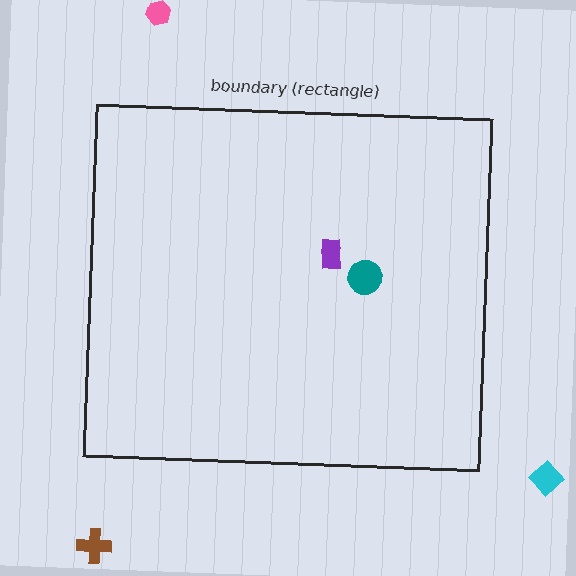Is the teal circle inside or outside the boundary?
Inside.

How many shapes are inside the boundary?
2 inside, 3 outside.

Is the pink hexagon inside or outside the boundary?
Outside.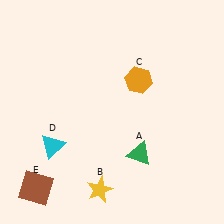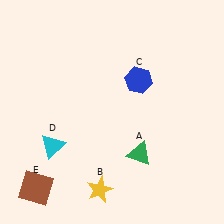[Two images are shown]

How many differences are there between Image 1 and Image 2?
There is 1 difference between the two images.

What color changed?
The hexagon (C) changed from orange in Image 1 to blue in Image 2.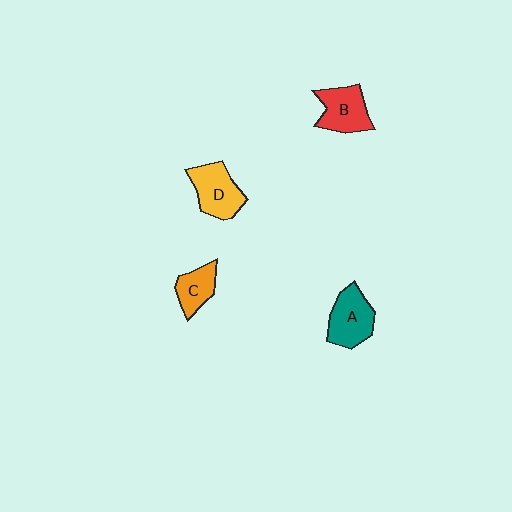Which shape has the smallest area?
Shape C (orange).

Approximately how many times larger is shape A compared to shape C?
Approximately 1.5 times.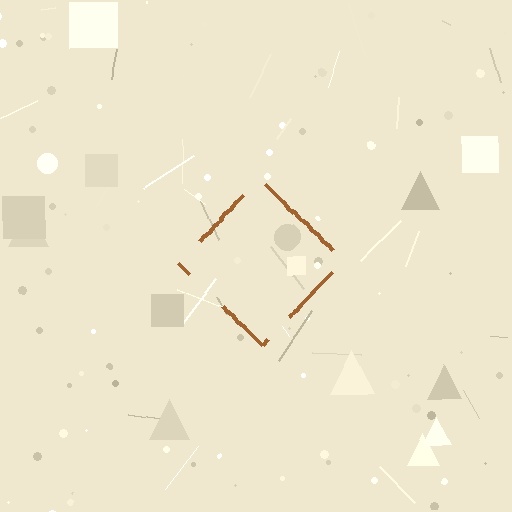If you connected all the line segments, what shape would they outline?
They would outline a diamond.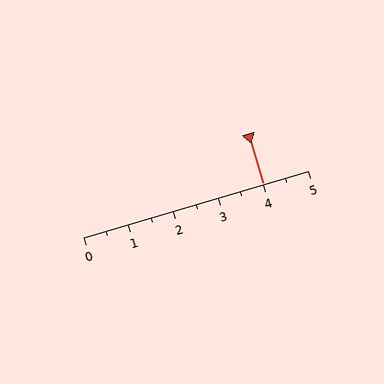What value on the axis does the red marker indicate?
The marker indicates approximately 4.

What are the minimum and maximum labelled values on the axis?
The axis runs from 0 to 5.